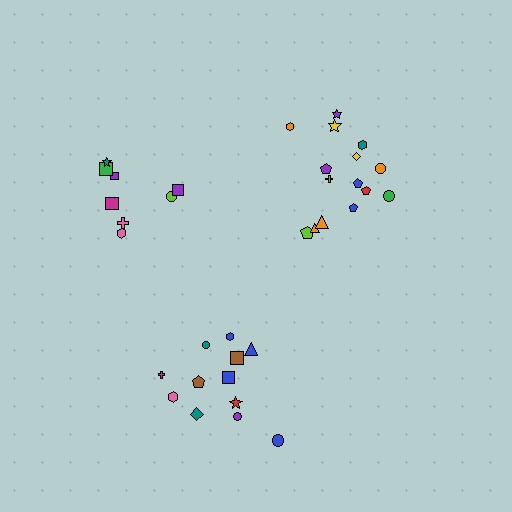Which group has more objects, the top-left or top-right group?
The top-right group.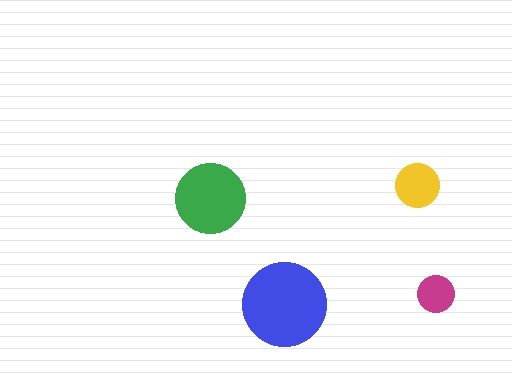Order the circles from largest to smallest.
the blue one, the green one, the yellow one, the magenta one.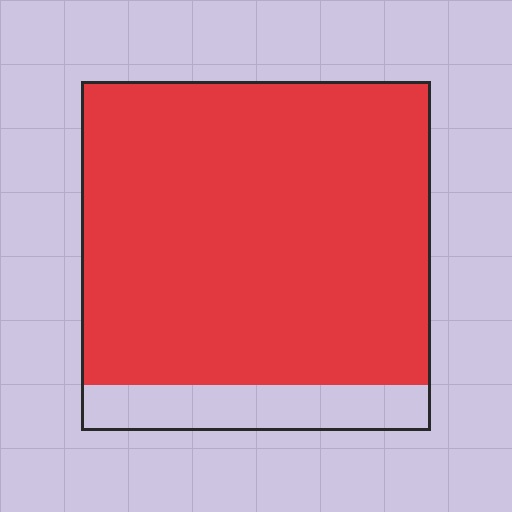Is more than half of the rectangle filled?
Yes.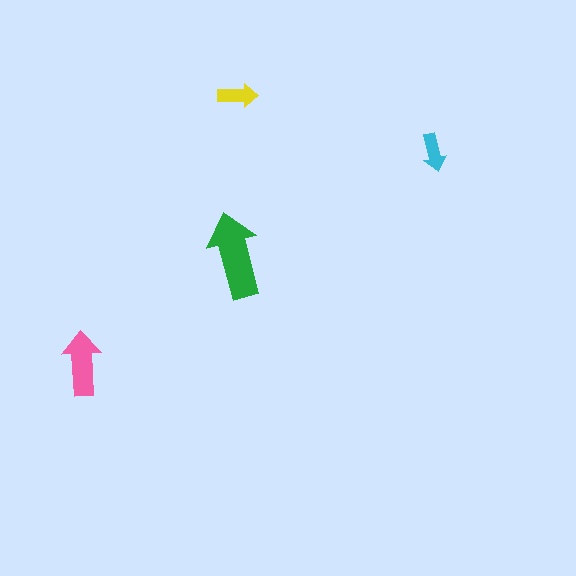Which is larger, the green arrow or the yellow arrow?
The green one.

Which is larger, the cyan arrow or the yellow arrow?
The yellow one.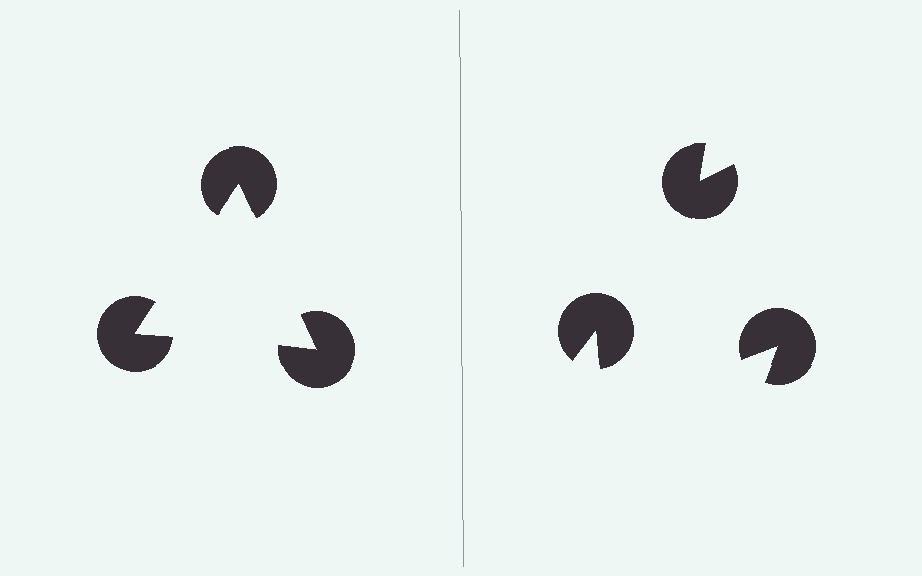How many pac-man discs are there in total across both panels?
6 — 3 on each side.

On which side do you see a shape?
An illusory triangle appears on the left side. On the right side the wedge cuts are rotated, so no coherent shape forms.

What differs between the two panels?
The pac-man discs are positioned identically on both sides; only the wedge orientations differ. On the left they align to a triangle; on the right they are misaligned.